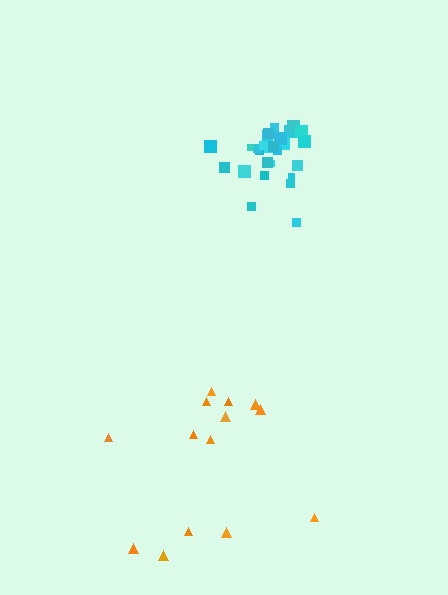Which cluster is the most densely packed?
Cyan.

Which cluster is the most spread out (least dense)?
Orange.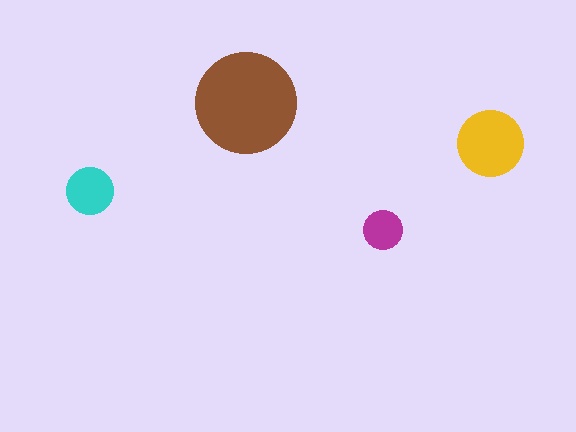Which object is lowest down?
The magenta circle is bottommost.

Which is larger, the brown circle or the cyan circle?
The brown one.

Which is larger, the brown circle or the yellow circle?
The brown one.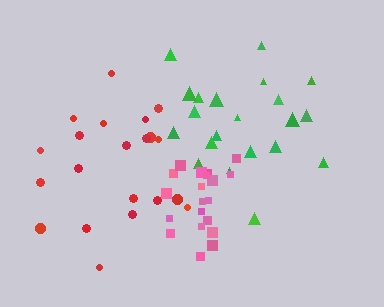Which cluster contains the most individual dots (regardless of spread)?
Green (22).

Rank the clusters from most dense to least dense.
pink, green, red.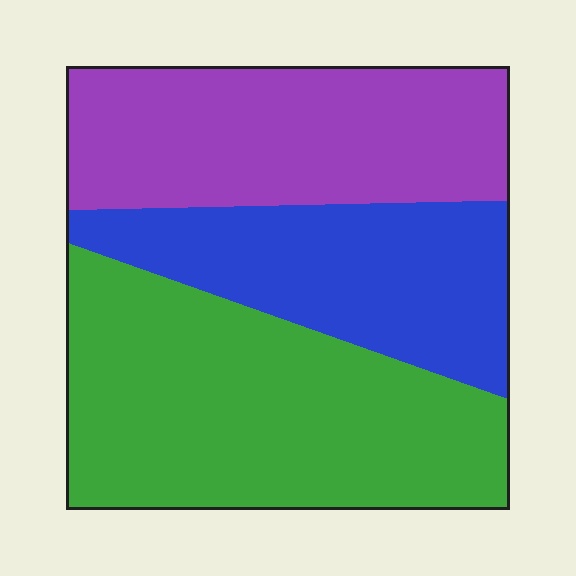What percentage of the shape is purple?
Purple covers about 30% of the shape.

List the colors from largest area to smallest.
From largest to smallest: green, purple, blue.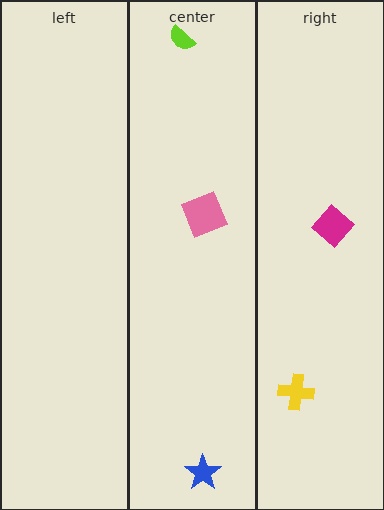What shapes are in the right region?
The magenta diamond, the yellow cross.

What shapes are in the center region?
The blue star, the pink square, the lime semicircle.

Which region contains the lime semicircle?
The center region.